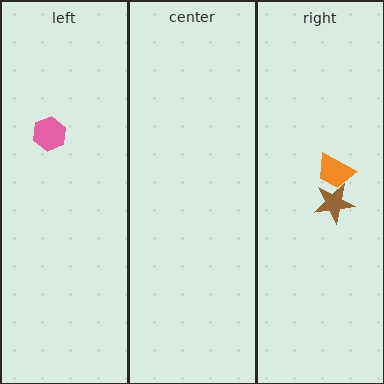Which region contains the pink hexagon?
The left region.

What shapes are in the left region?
The pink hexagon.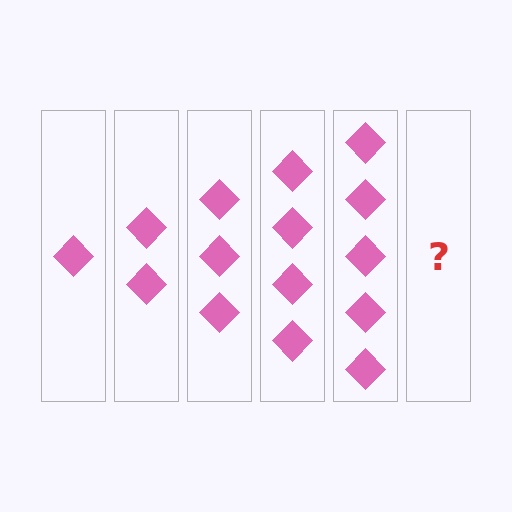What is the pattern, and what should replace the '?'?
The pattern is that each step adds one more diamond. The '?' should be 6 diamonds.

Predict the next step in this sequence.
The next step is 6 diamonds.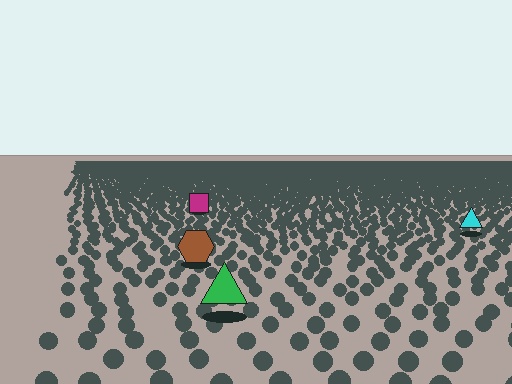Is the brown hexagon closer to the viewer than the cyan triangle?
Yes. The brown hexagon is closer — you can tell from the texture gradient: the ground texture is coarser near it.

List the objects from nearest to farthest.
From nearest to farthest: the green triangle, the brown hexagon, the cyan triangle, the magenta square.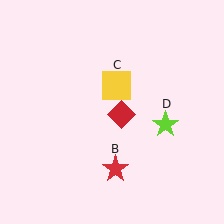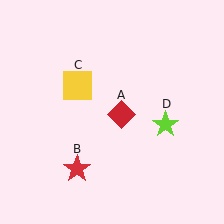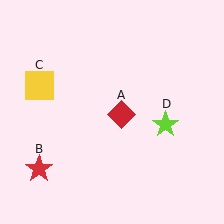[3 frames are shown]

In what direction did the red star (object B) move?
The red star (object B) moved left.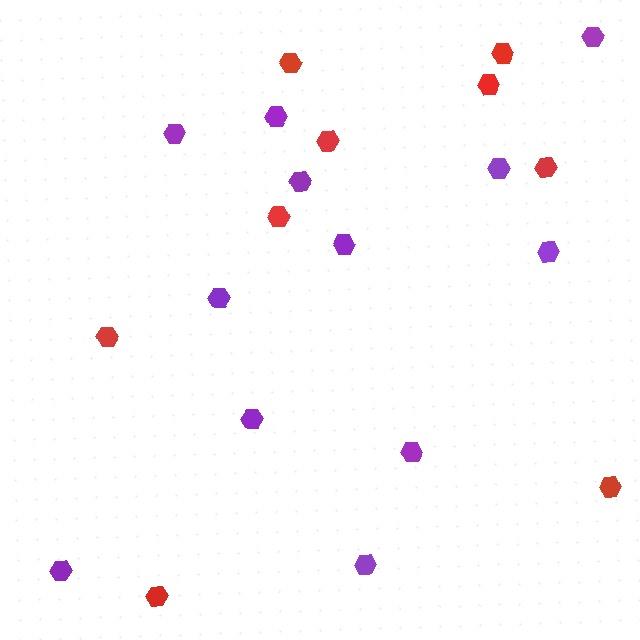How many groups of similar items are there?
There are 2 groups: one group of red hexagons (9) and one group of purple hexagons (12).